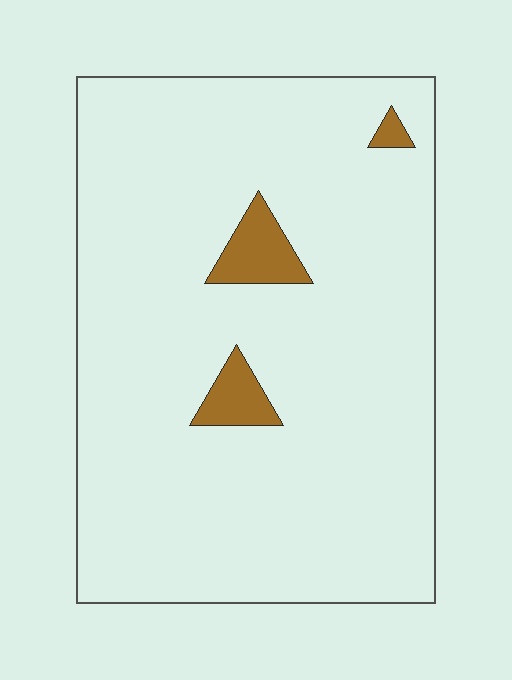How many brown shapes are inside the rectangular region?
3.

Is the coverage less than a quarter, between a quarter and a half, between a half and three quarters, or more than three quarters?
Less than a quarter.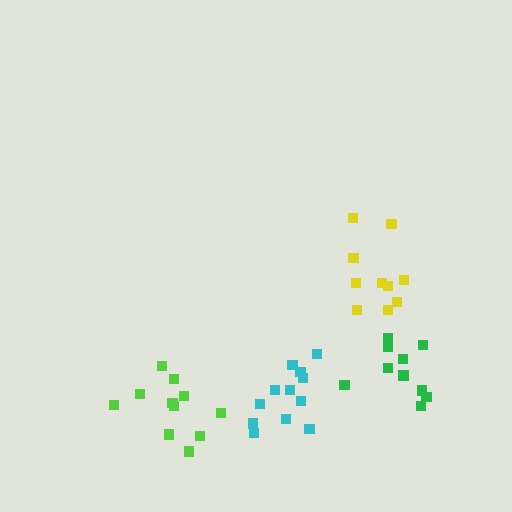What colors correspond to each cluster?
The clusters are colored: lime, green, cyan, yellow.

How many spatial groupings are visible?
There are 4 spatial groupings.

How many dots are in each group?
Group 1: 11 dots, Group 2: 10 dots, Group 3: 12 dots, Group 4: 10 dots (43 total).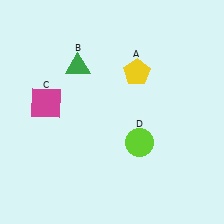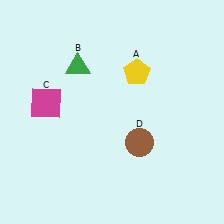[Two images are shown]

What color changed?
The circle (D) changed from lime in Image 1 to brown in Image 2.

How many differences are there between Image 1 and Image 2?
There is 1 difference between the two images.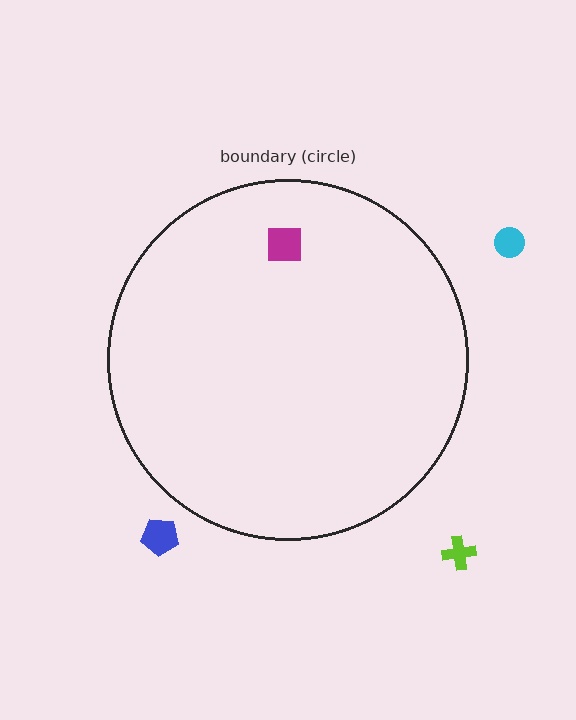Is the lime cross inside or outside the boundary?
Outside.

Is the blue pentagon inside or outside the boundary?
Outside.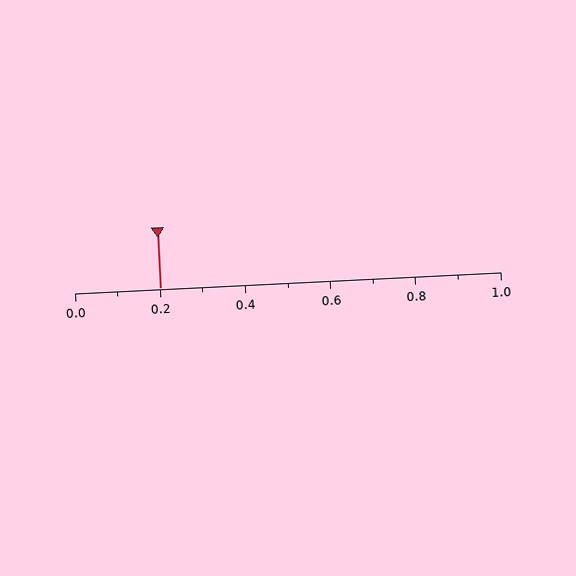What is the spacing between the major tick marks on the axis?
The major ticks are spaced 0.2 apart.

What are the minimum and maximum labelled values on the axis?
The axis runs from 0.0 to 1.0.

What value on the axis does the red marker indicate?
The marker indicates approximately 0.2.